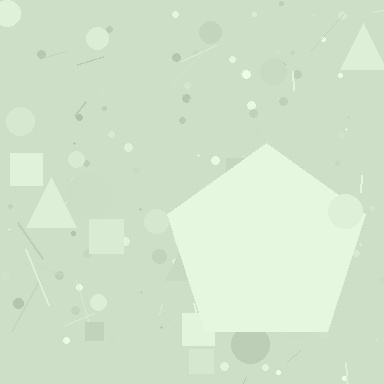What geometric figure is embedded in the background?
A pentagon is embedded in the background.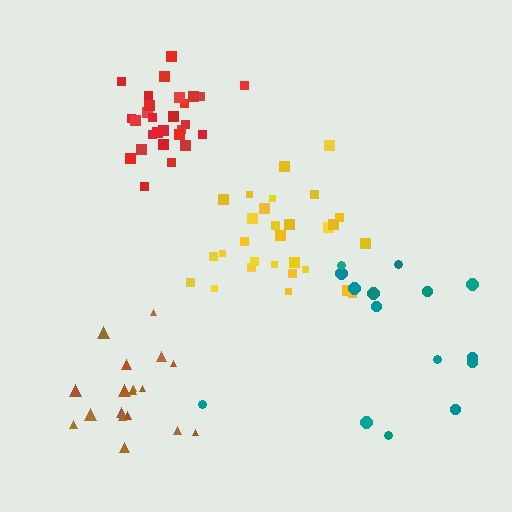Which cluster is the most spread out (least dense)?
Teal.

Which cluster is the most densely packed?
Red.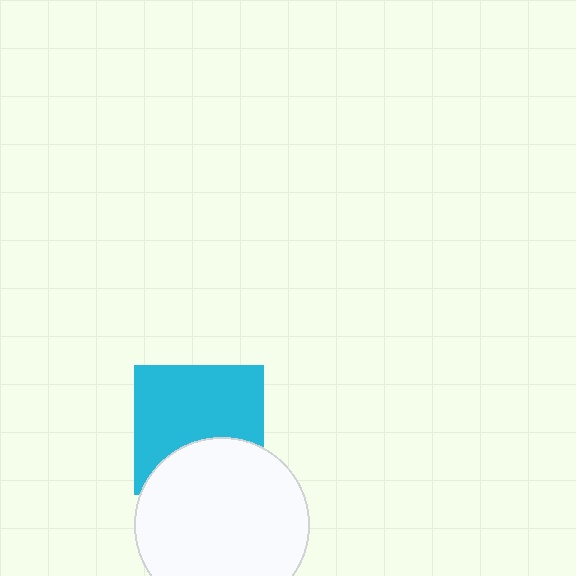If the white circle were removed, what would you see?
You would see the complete cyan square.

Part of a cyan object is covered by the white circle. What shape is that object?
It is a square.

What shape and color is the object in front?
The object in front is a white circle.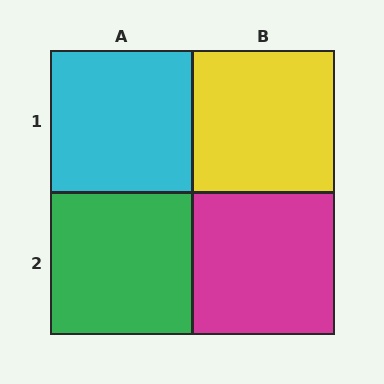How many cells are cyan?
1 cell is cyan.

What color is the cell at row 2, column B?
Magenta.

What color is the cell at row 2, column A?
Green.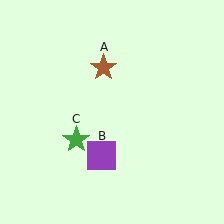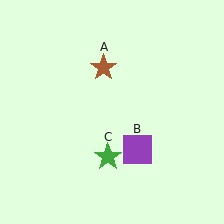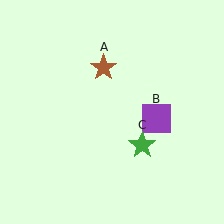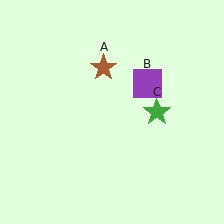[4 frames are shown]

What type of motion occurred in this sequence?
The purple square (object B), green star (object C) rotated counterclockwise around the center of the scene.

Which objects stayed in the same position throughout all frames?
Brown star (object A) remained stationary.